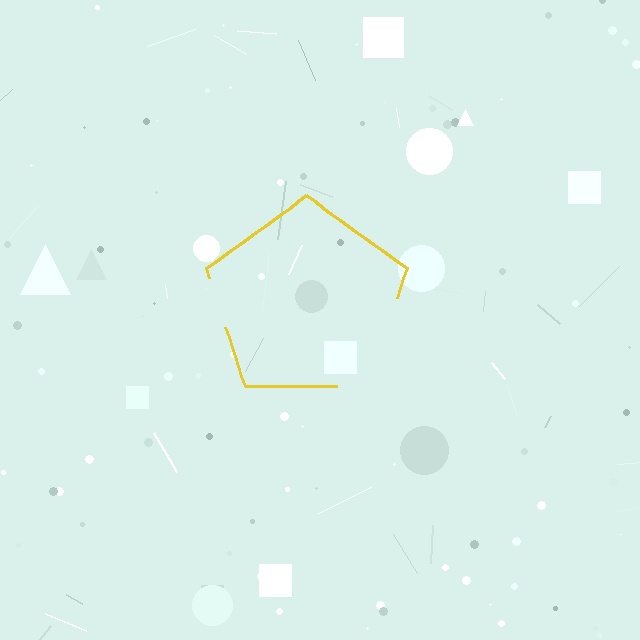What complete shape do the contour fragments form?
The contour fragments form a pentagon.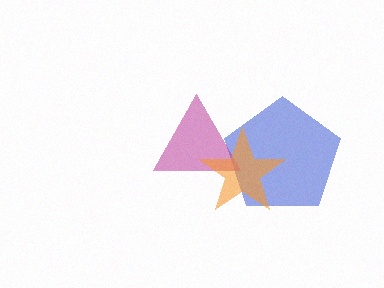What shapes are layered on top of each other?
The layered shapes are: a blue pentagon, a magenta triangle, an orange star.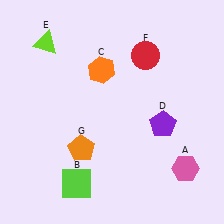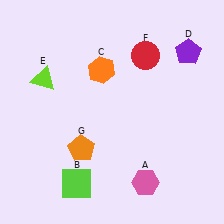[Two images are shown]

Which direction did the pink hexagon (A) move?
The pink hexagon (A) moved left.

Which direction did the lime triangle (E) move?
The lime triangle (E) moved down.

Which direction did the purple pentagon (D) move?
The purple pentagon (D) moved up.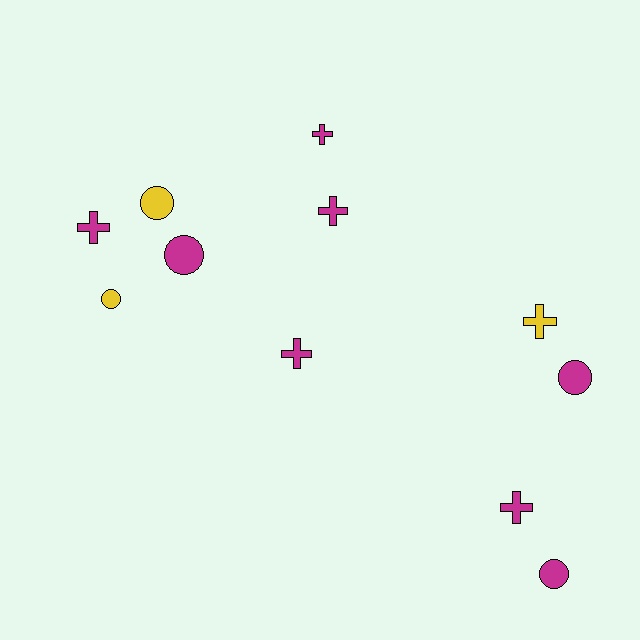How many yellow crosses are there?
There is 1 yellow cross.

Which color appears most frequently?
Magenta, with 8 objects.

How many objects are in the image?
There are 11 objects.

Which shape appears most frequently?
Cross, with 6 objects.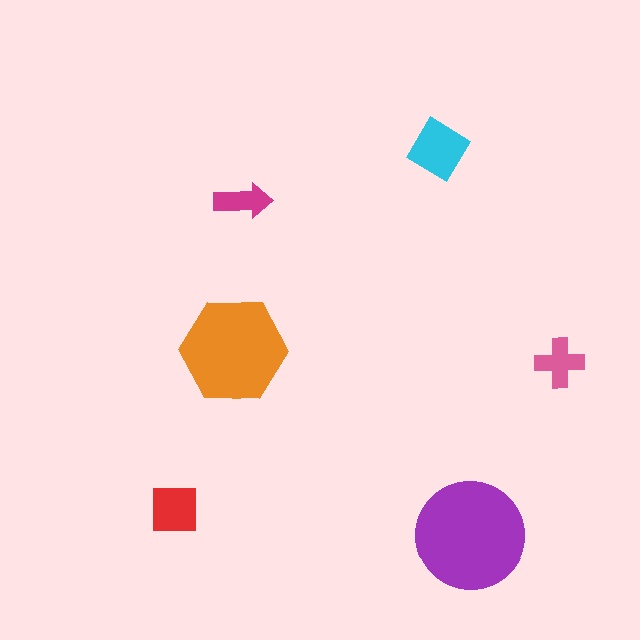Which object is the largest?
The purple circle.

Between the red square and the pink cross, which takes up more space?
The red square.